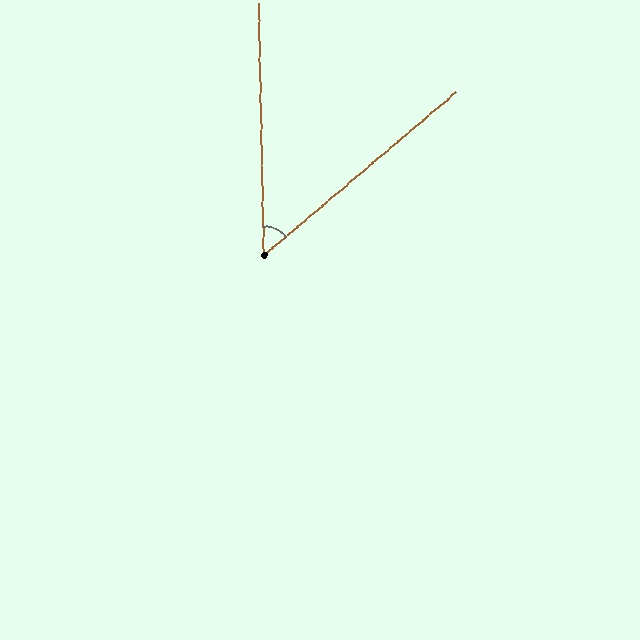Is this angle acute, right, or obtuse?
It is acute.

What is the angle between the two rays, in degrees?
Approximately 51 degrees.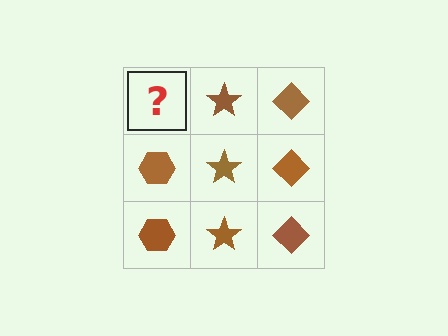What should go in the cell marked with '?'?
The missing cell should contain a brown hexagon.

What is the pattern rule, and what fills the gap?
The rule is that each column has a consistent shape. The gap should be filled with a brown hexagon.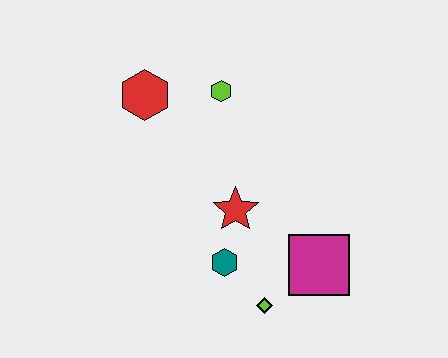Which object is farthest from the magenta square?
The red hexagon is farthest from the magenta square.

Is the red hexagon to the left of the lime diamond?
Yes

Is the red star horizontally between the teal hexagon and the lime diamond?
Yes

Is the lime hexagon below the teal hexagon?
No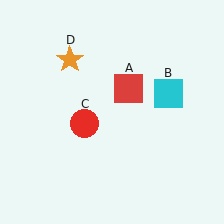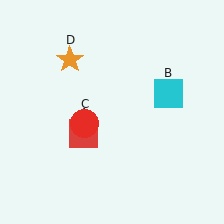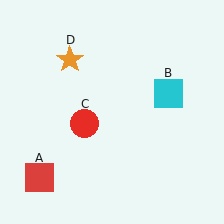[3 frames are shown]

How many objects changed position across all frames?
1 object changed position: red square (object A).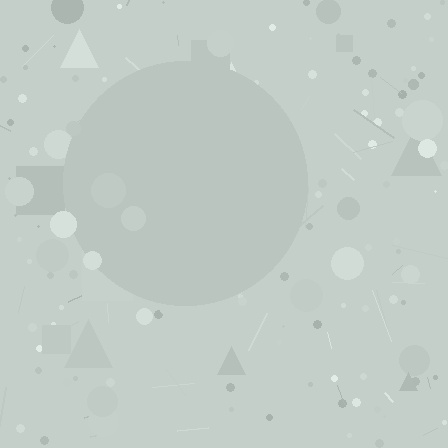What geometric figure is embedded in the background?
A circle is embedded in the background.